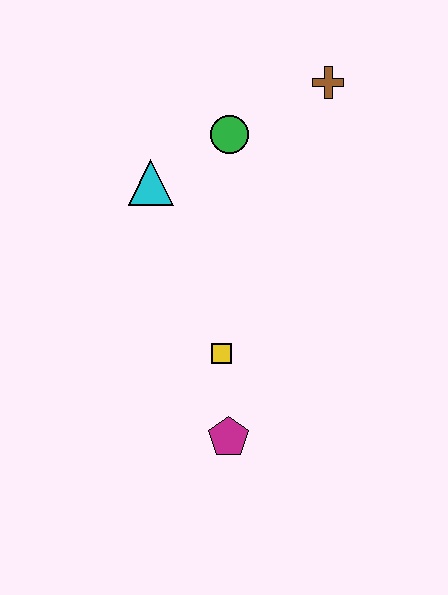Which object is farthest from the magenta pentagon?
The brown cross is farthest from the magenta pentagon.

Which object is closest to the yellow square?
The magenta pentagon is closest to the yellow square.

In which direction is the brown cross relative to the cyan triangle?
The brown cross is to the right of the cyan triangle.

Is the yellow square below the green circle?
Yes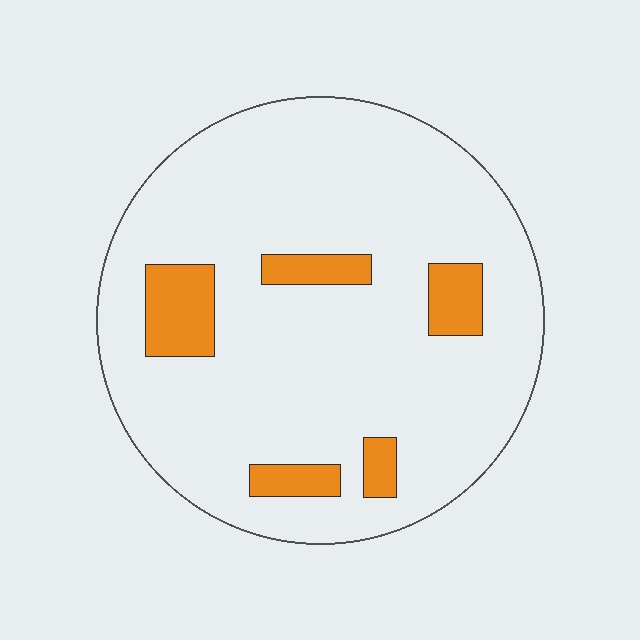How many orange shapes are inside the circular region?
5.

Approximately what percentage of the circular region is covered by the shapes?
Approximately 10%.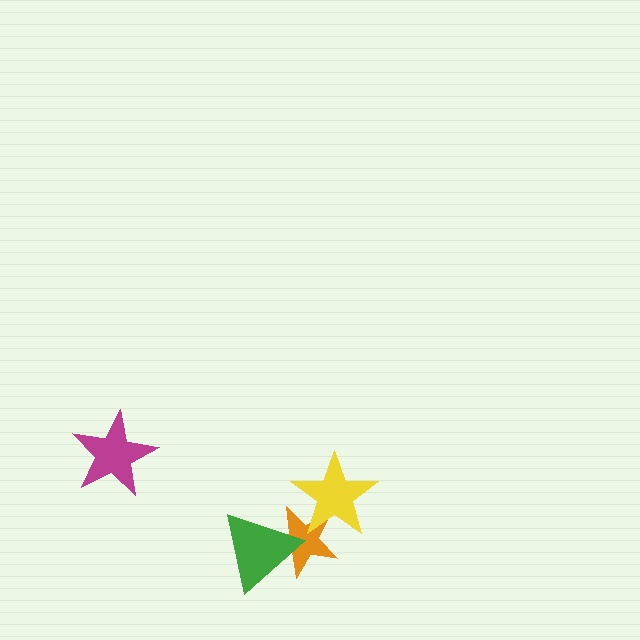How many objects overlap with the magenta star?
0 objects overlap with the magenta star.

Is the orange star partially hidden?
Yes, it is partially covered by another shape.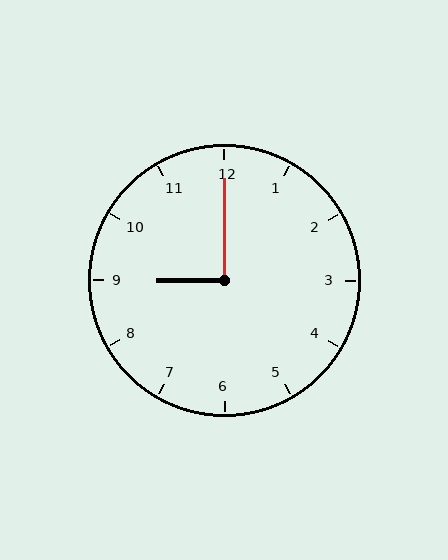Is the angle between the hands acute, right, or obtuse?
It is right.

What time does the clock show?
9:00.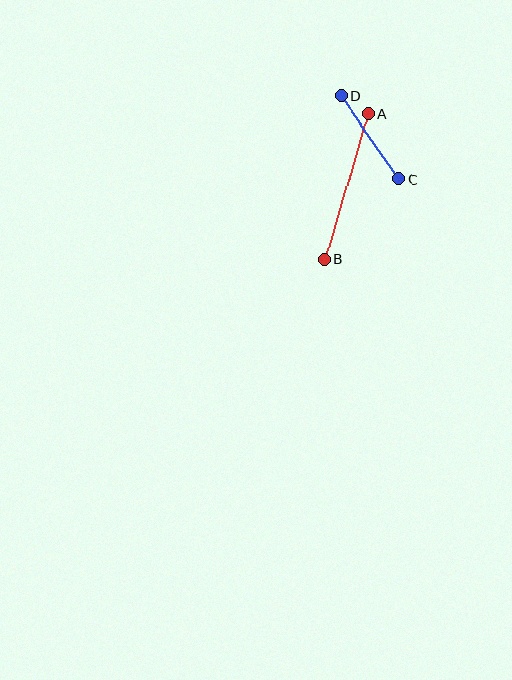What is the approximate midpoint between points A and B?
The midpoint is at approximately (346, 186) pixels.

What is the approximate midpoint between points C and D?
The midpoint is at approximately (370, 137) pixels.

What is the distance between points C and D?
The distance is approximately 101 pixels.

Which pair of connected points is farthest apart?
Points A and B are farthest apart.